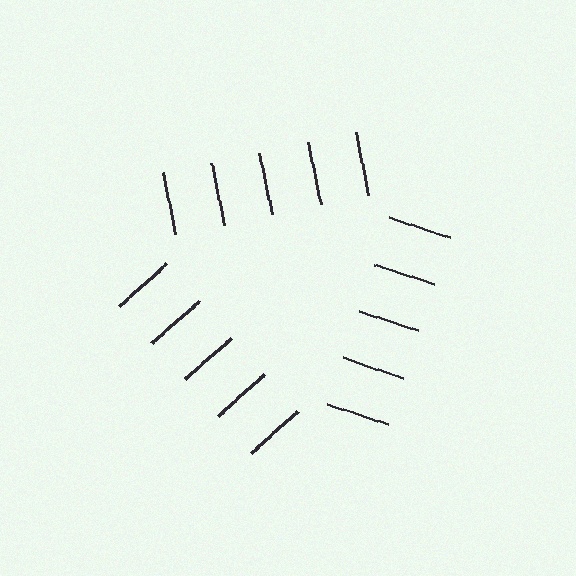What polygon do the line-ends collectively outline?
An illusory triangle — the line segments terminate on its edges but no continuous stroke is drawn.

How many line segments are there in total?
15 — 5 along each of the 3 edges.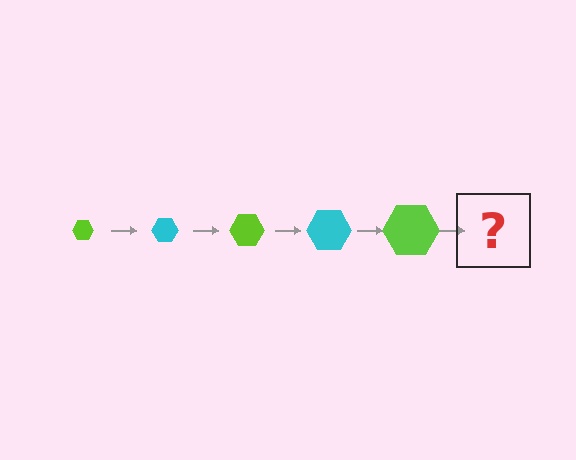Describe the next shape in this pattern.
It should be a cyan hexagon, larger than the previous one.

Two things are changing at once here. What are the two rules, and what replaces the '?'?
The two rules are that the hexagon grows larger each step and the color cycles through lime and cyan. The '?' should be a cyan hexagon, larger than the previous one.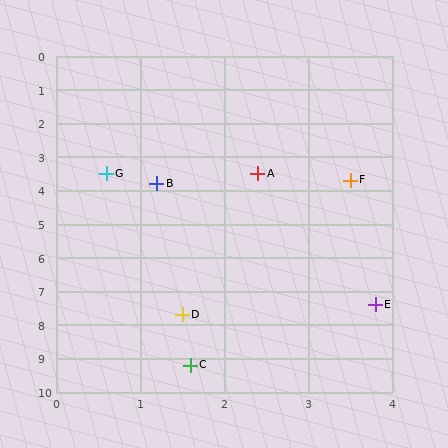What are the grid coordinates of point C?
Point C is at approximately (1.6, 9.2).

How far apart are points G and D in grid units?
Points G and D are about 4.3 grid units apart.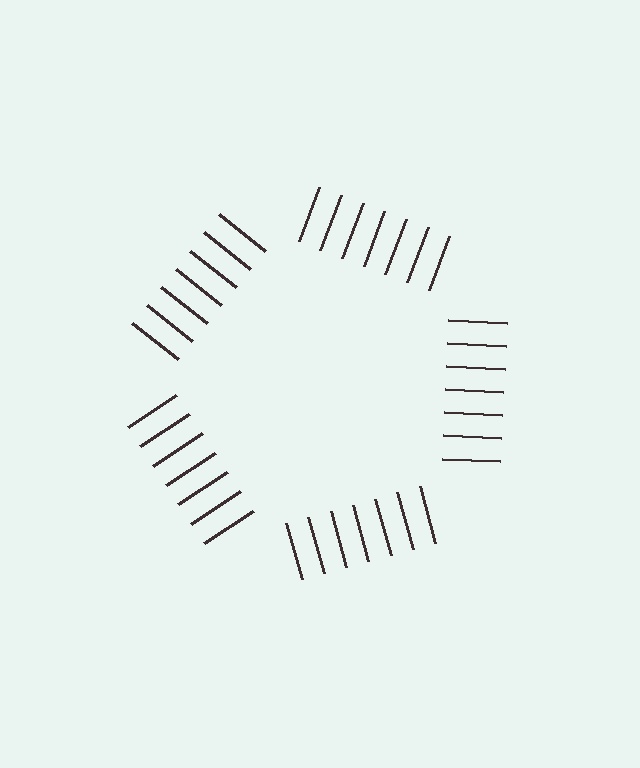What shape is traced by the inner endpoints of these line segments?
An illusory pentagon — the line segments terminate on its edges but no continuous stroke is drawn.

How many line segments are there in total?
35 — 7 along each of the 5 edges.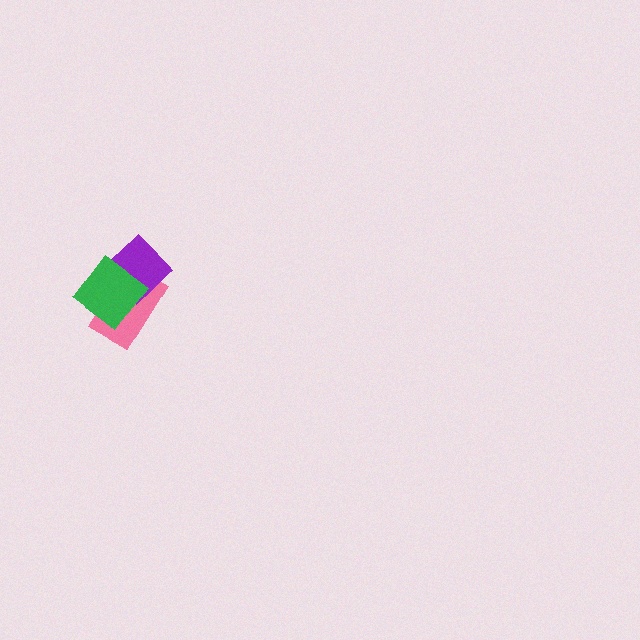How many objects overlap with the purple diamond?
2 objects overlap with the purple diamond.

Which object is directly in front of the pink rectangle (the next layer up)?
The purple diamond is directly in front of the pink rectangle.